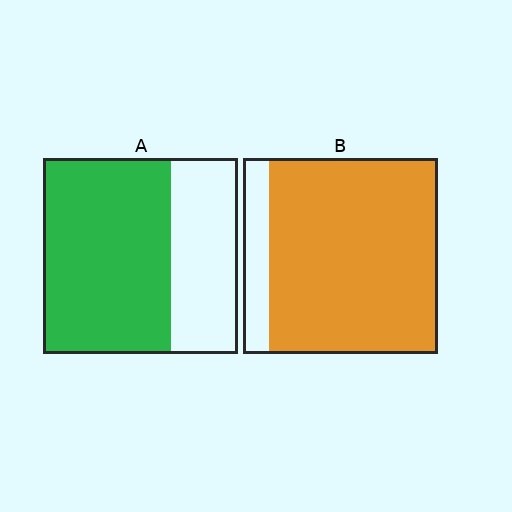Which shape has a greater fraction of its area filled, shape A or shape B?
Shape B.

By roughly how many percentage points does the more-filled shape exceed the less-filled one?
By roughly 20 percentage points (B over A).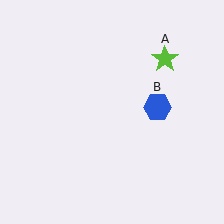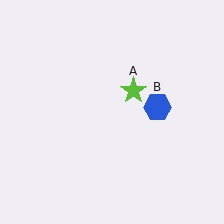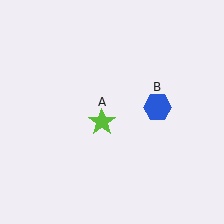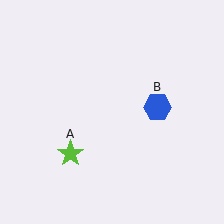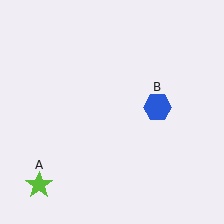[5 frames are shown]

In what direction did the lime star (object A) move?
The lime star (object A) moved down and to the left.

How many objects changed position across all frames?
1 object changed position: lime star (object A).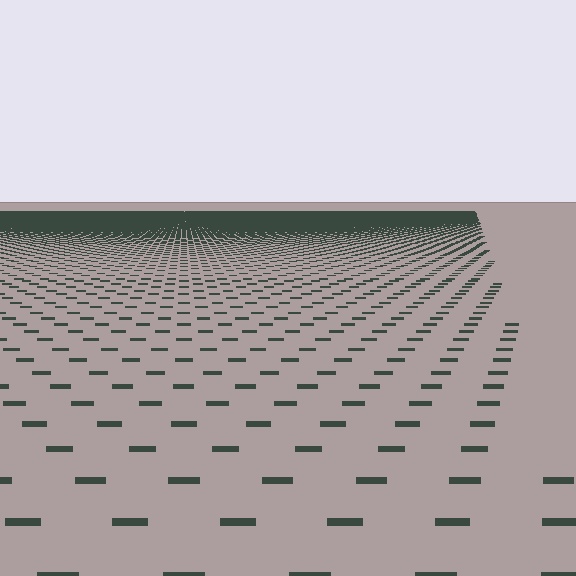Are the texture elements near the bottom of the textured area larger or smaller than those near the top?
Larger. Near the bottom, elements are closer to the viewer and appear at a bigger on-screen size.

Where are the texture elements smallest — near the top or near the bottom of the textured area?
Near the top.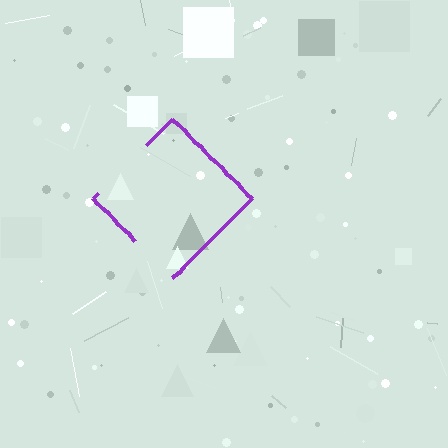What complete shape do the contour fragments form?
The contour fragments form a diamond.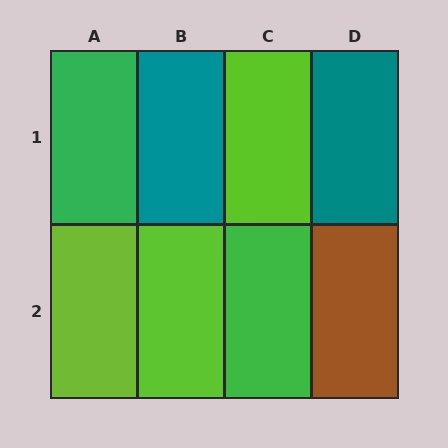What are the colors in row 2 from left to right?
Lime, lime, green, brown.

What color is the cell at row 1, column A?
Green.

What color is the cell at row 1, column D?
Teal.